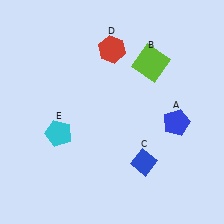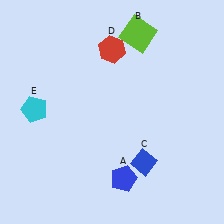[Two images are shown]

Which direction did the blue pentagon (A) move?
The blue pentagon (A) moved down.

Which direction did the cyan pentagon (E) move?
The cyan pentagon (E) moved left.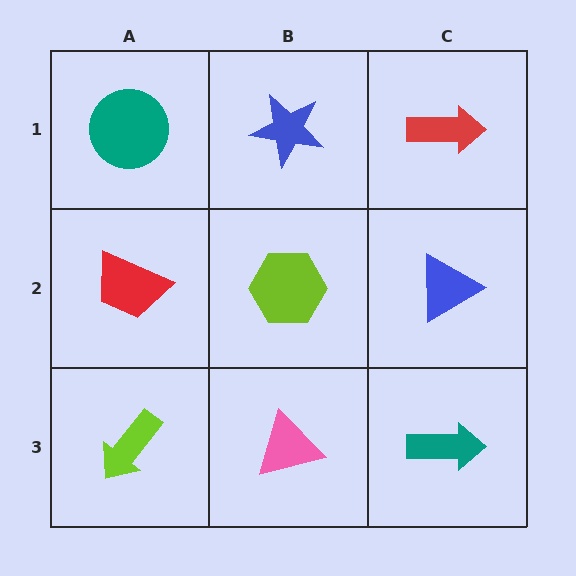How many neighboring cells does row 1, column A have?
2.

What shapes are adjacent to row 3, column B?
A lime hexagon (row 2, column B), a lime arrow (row 3, column A), a teal arrow (row 3, column C).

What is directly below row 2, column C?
A teal arrow.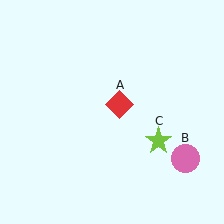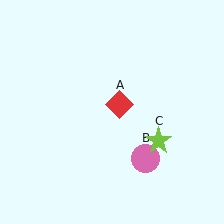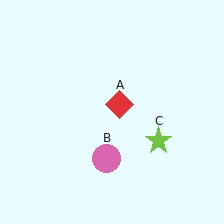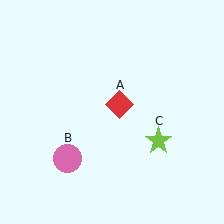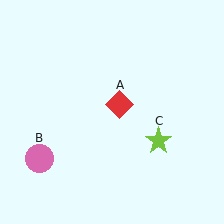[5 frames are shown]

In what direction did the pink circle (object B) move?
The pink circle (object B) moved left.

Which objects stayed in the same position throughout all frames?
Red diamond (object A) and lime star (object C) remained stationary.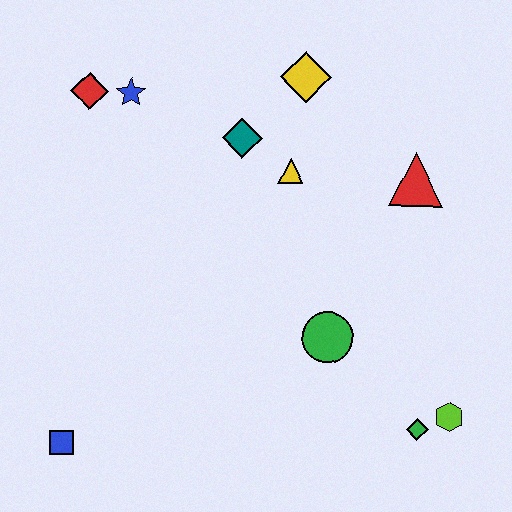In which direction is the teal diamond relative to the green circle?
The teal diamond is above the green circle.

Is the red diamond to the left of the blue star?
Yes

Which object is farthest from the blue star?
The lime hexagon is farthest from the blue star.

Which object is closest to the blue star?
The red diamond is closest to the blue star.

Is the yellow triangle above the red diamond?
No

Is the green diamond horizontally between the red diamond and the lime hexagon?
Yes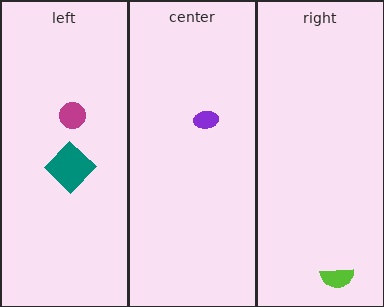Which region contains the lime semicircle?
The right region.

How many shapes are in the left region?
2.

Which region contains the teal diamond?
The left region.